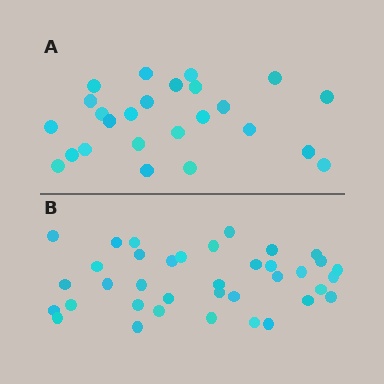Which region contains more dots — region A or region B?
Region B (the bottom region) has more dots.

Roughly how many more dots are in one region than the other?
Region B has roughly 12 or so more dots than region A.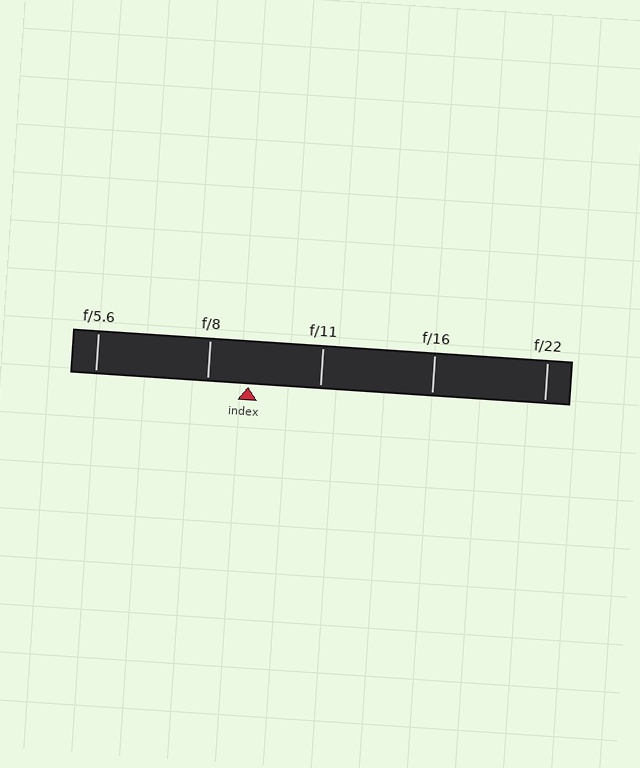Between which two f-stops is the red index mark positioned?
The index mark is between f/8 and f/11.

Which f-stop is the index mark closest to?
The index mark is closest to f/8.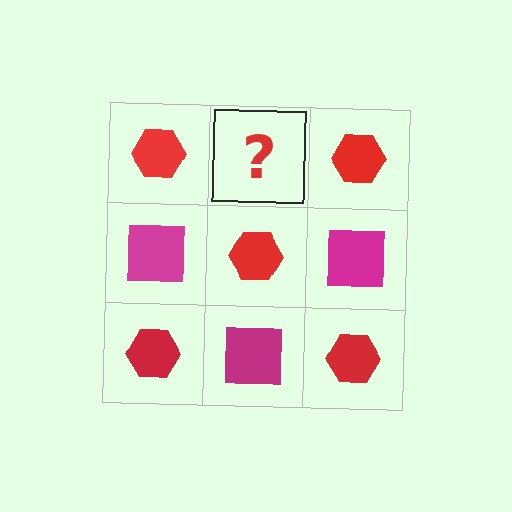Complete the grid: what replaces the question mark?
The question mark should be replaced with a magenta square.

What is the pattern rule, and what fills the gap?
The rule is that it alternates red hexagon and magenta square in a checkerboard pattern. The gap should be filled with a magenta square.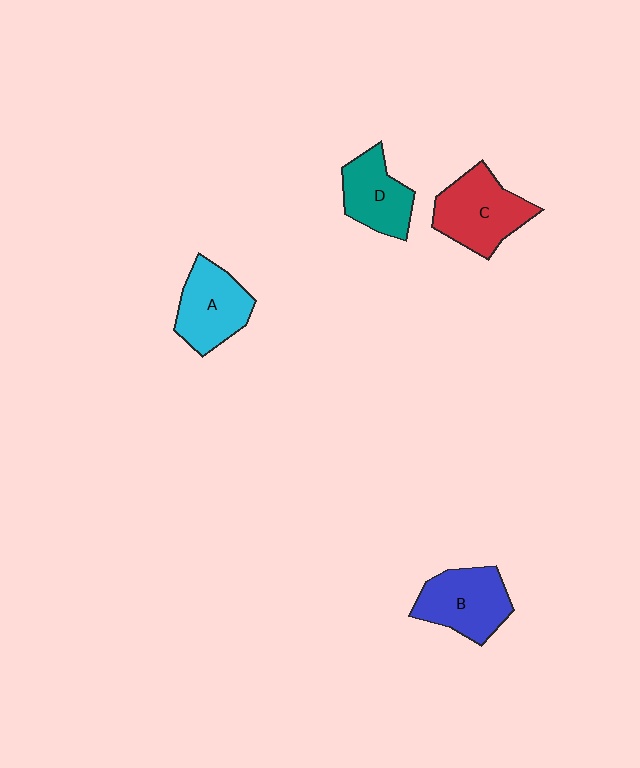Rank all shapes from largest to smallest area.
From largest to smallest: C (red), B (blue), A (cyan), D (teal).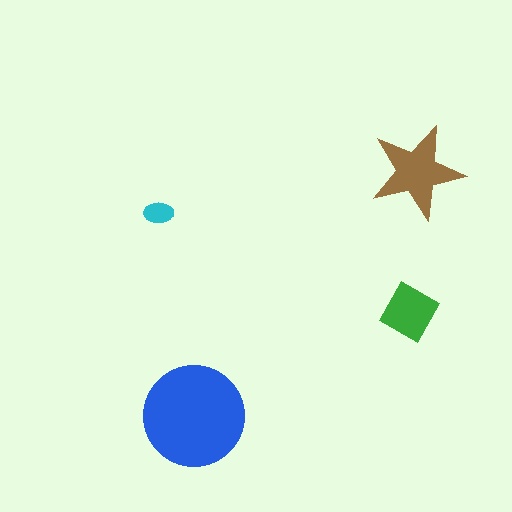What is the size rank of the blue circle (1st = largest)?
1st.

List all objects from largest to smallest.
The blue circle, the brown star, the green diamond, the cyan ellipse.